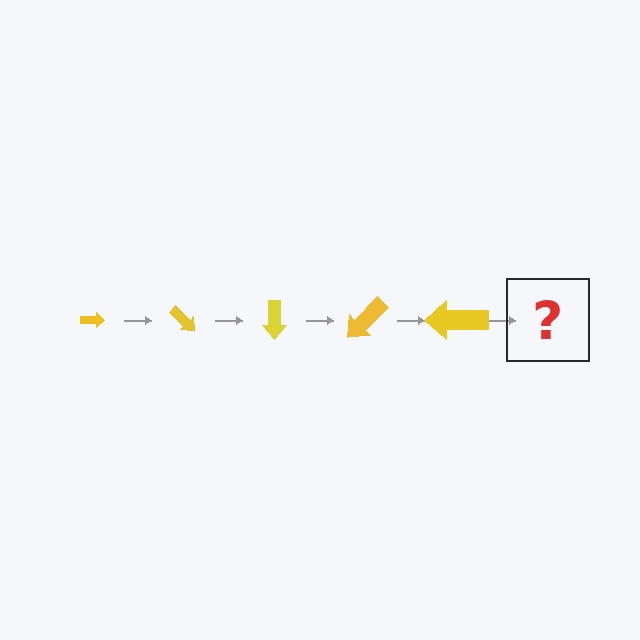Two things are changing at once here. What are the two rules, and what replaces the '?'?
The two rules are that the arrow grows larger each step and it rotates 45 degrees each step. The '?' should be an arrow, larger than the previous one and rotated 225 degrees from the start.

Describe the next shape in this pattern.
It should be an arrow, larger than the previous one and rotated 225 degrees from the start.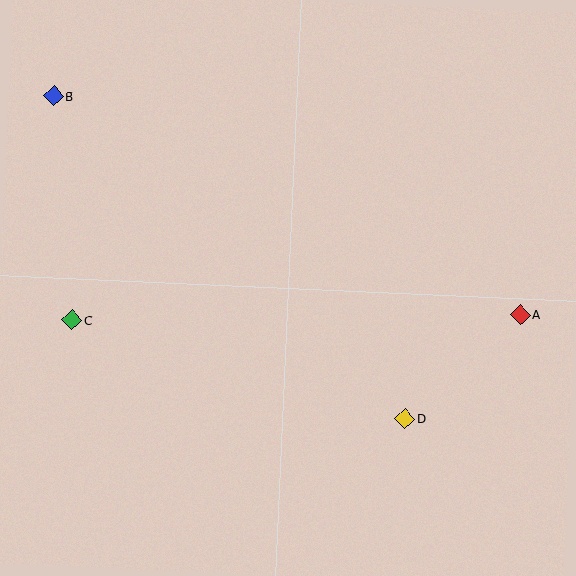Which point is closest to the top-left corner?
Point B is closest to the top-left corner.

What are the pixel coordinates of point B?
Point B is at (53, 96).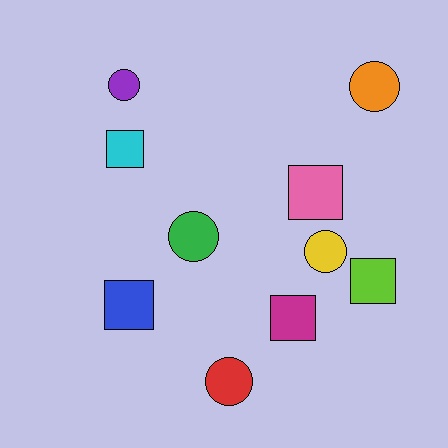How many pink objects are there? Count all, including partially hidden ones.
There is 1 pink object.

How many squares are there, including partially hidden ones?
There are 5 squares.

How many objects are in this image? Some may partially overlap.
There are 10 objects.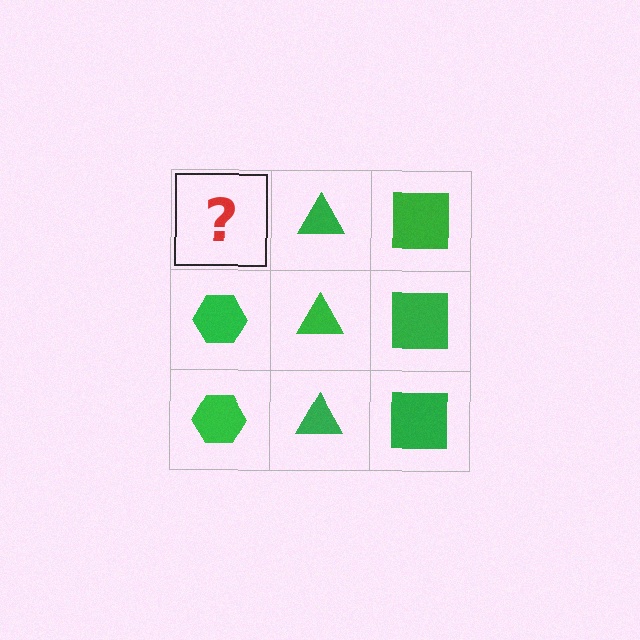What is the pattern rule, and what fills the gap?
The rule is that each column has a consistent shape. The gap should be filled with a green hexagon.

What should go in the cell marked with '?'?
The missing cell should contain a green hexagon.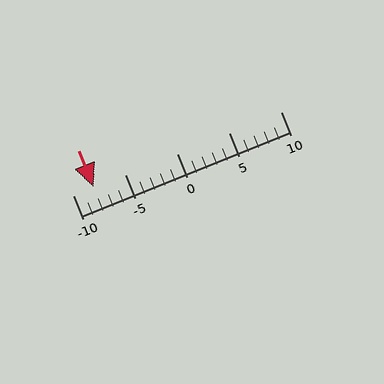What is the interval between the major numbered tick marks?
The major tick marks are spaced 5 units apart.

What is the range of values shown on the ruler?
The ruler shows values from -10 to 10.